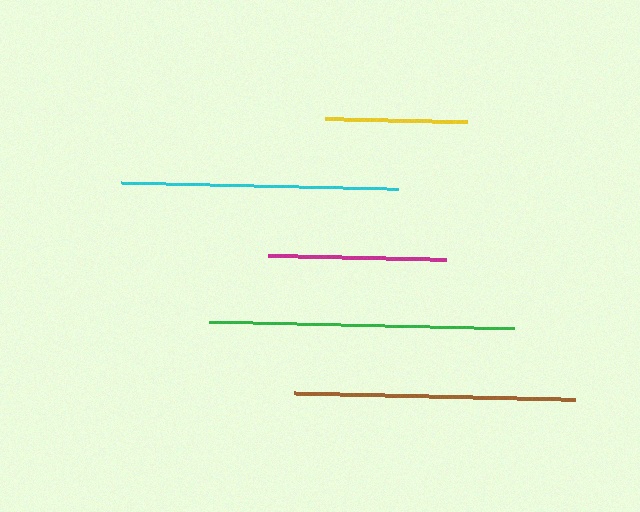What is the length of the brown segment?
The brown segment is approximately 282 pixels long.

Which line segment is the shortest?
The yellow line is the shortest at approximately 142 pixels.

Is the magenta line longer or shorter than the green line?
The green line is longer than the magenta line.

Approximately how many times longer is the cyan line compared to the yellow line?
The cyan line is approximately 1.9 times the length of the yellow line.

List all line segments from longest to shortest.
From longest to shortest: green, brown, cyan, magenta, yellow.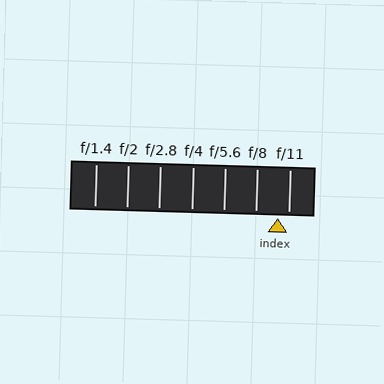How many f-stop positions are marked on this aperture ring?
There are 7 f-stop positions marked.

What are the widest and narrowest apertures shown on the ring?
The widest aperture shown is f/1.4 and the narrowest is f/11.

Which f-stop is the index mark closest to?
The index mark is closest to f/11.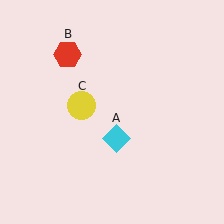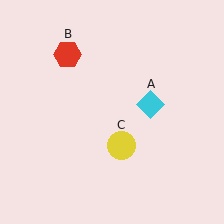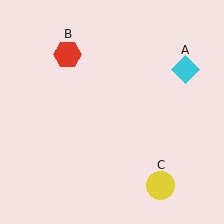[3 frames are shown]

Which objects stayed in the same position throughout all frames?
Red hexagon (object B) remained stationary.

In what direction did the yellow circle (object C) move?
The yellow circle (object C) moved down and to the right.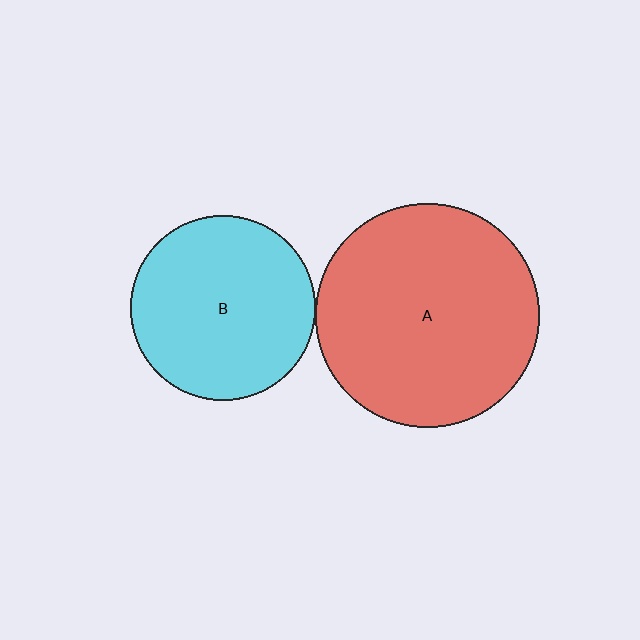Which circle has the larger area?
Circle A (red).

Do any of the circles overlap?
No, none of the circles overlap.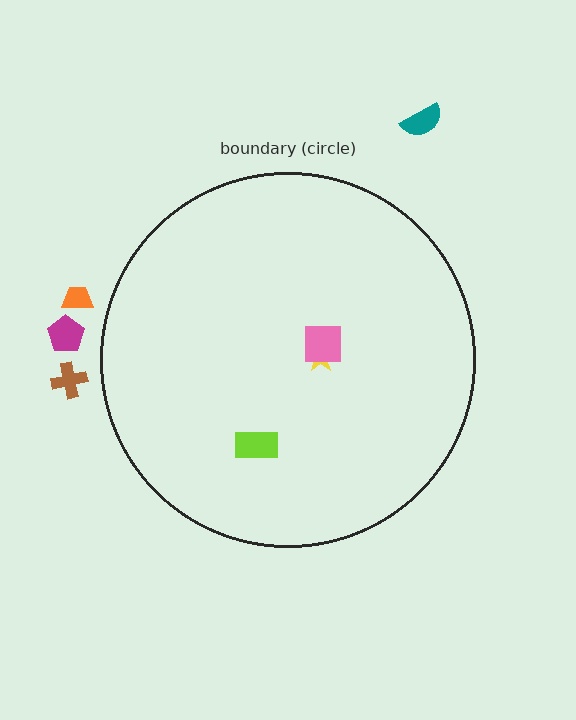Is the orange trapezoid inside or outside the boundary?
Outside.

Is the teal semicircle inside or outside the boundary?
Outside.